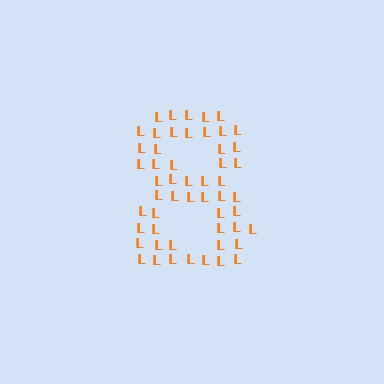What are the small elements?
The small elements are letter L's.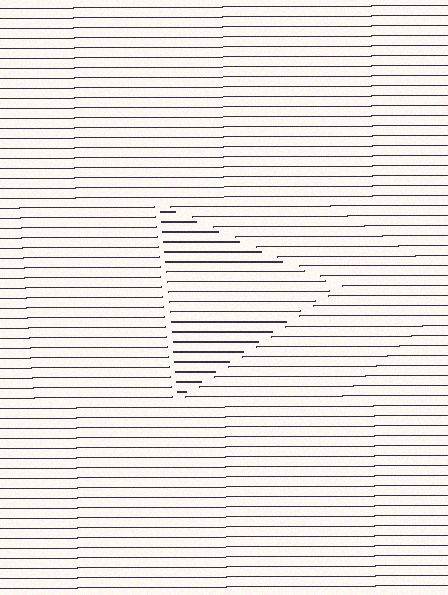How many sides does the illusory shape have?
3 sides — the line-ends trace a triangle.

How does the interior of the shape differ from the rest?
The interior of the shape contains the same grating, shifted by half a period — the contour is defined by the phase discontinuity where line-ends from the inner and outer gratings abut.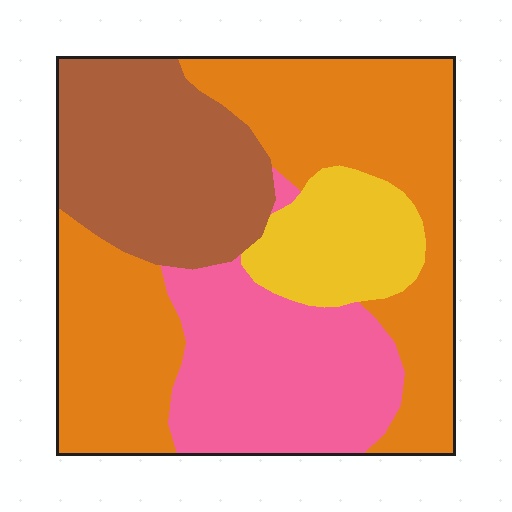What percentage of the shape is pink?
Pink takes up less than a quarter of the shape.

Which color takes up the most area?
Orange, at roughly 40%.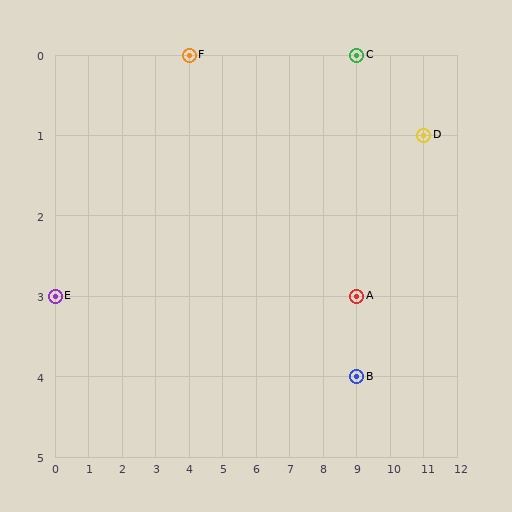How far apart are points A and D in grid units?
Points A and D are 2 columns and 2 rows apart (about 2.8 grid units diagonally).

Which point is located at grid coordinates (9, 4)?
Point B is at (9, 4).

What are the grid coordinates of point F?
Point F is at grid coordinates (4, 0).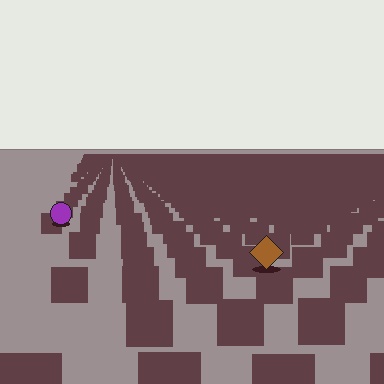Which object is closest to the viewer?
The brown diamond is closest. The texture marks near it are larger and more spread out.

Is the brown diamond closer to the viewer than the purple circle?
Yes. The brown diamond is closer — you can tell from the texture gradient: the ground texture is coarser near it.